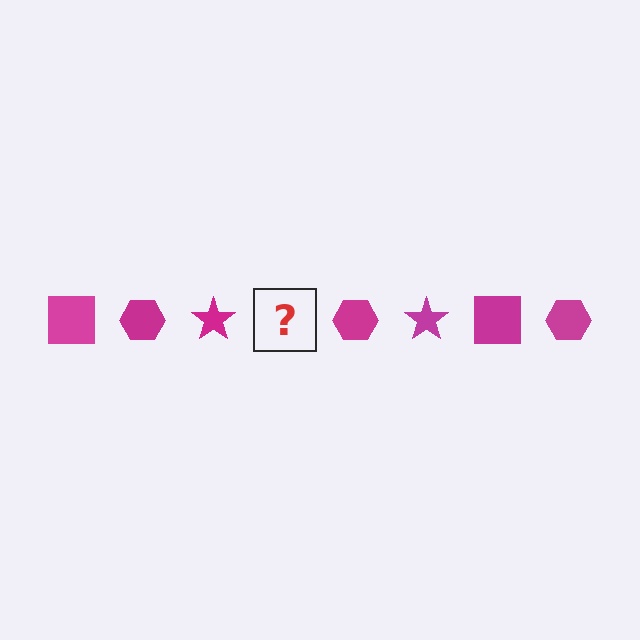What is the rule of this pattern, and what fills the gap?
The rule is that the pattern cycles through square, hexagon, star shapes in magenta. The gap should be filled with a magenta square.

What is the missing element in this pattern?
The missing element is a magenta square.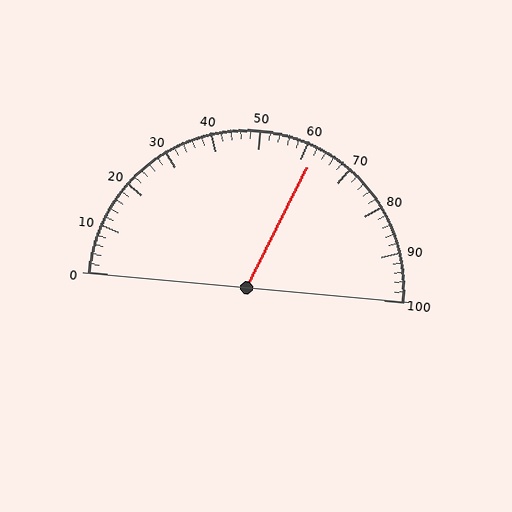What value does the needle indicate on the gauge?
The needle indicates approximately 62.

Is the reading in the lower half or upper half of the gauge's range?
The reading is in the upper half of the range (0 to 100).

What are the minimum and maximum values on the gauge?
The gauge ranges from 0 to 100.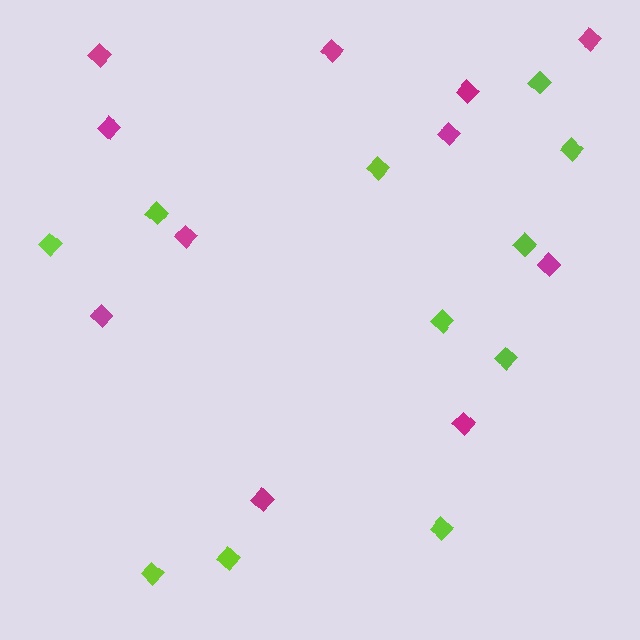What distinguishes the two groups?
There are 2 groups: one group of magenta diamonds (11) and one group of lime diamonds (11).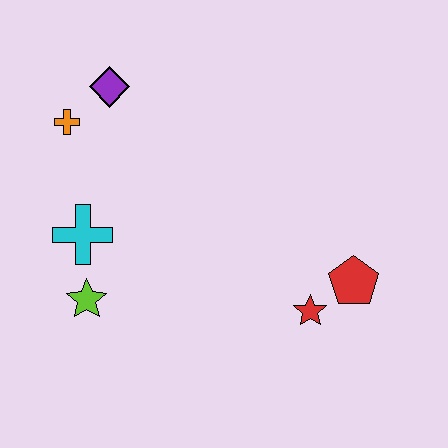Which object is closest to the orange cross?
The purple diamond is closest to the orange cross.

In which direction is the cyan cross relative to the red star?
The cyan cross is to the left of the red star.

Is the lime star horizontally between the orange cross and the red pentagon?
Yes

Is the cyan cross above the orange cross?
No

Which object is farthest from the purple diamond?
The red pentagon is farthest from the purple diamond.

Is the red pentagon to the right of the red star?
Yes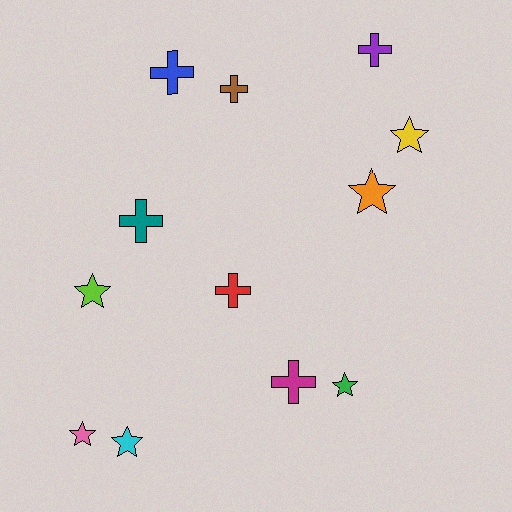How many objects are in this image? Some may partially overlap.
There are 12 objects.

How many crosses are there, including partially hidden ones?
There are 6 crosses.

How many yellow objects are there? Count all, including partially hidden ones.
There is 1 yellow object.